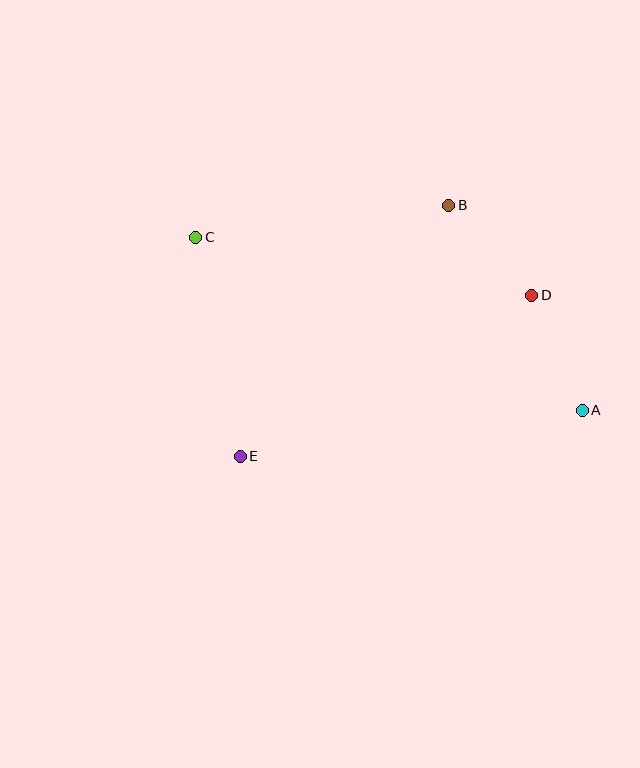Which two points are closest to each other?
Points B and D are closest to each other.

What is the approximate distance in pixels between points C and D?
The distance between C and D is approximately 341 pixels.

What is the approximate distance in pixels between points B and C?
The distance between B and C is approximately 255 pixels.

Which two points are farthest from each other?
Points A and C are farthest from each other.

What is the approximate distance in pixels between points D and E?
The distance between D and E is approximately 333 pixels.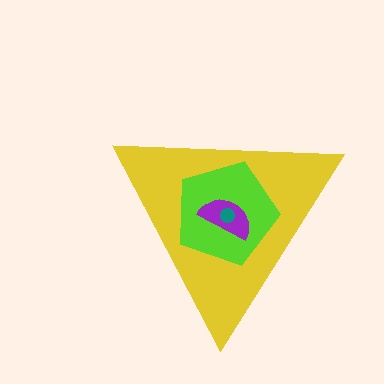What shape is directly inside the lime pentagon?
The purple semicircle.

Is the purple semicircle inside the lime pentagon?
Yes.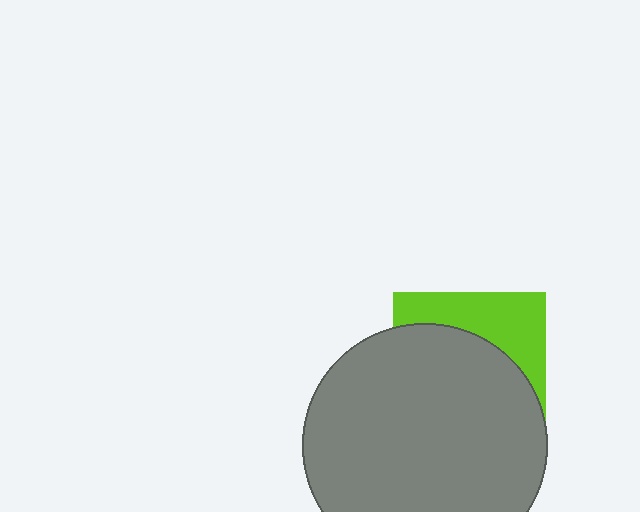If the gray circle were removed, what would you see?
You would see the complete lime square.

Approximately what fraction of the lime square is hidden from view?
Roughly 67% of the lime square is hidden behind the gray circle.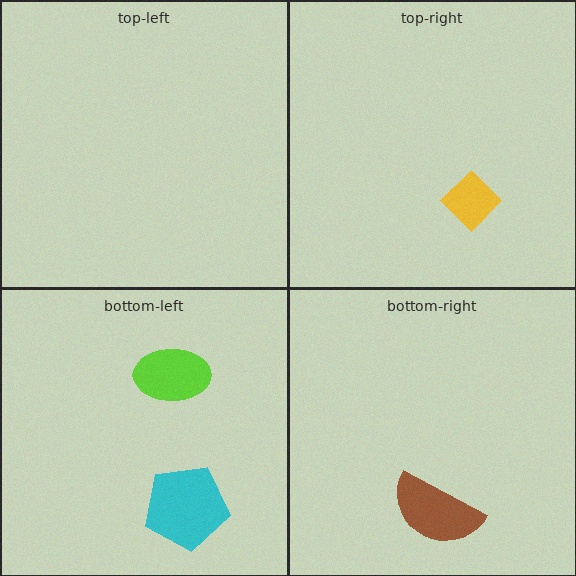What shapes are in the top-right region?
The yellow diamond.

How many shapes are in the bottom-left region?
2.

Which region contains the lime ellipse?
The bottom-left region.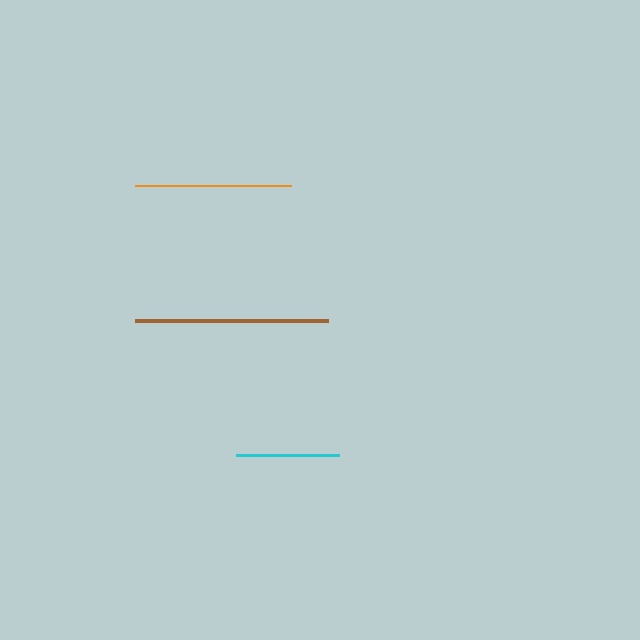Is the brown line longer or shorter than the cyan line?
The brown line is longer than the cyan line.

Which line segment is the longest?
The brown line is the longest at approximately 193 pixels.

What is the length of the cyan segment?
The cyan segment is approximately 103 pixels long.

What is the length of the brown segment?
The brown segment is approximately 193 pixels long.